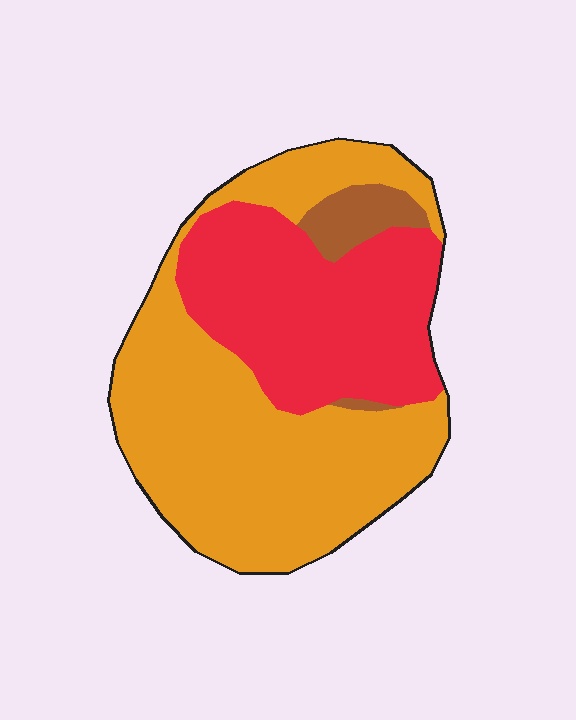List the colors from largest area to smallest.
From largest to smallest: orange, red, brown.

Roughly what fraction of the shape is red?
Red takes up about three eighths (3/8) of the shape.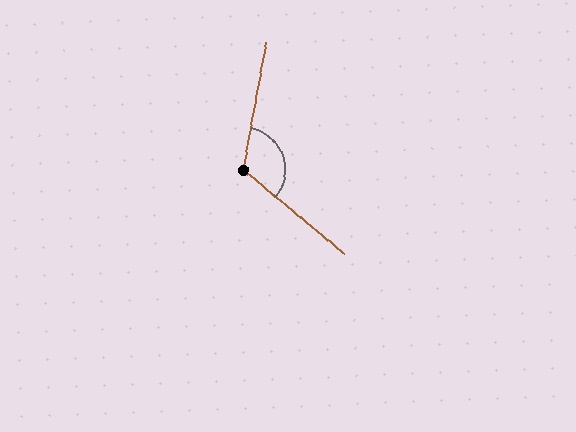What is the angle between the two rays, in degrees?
Approximately 119 degrees.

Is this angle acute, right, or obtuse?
It is obtuse.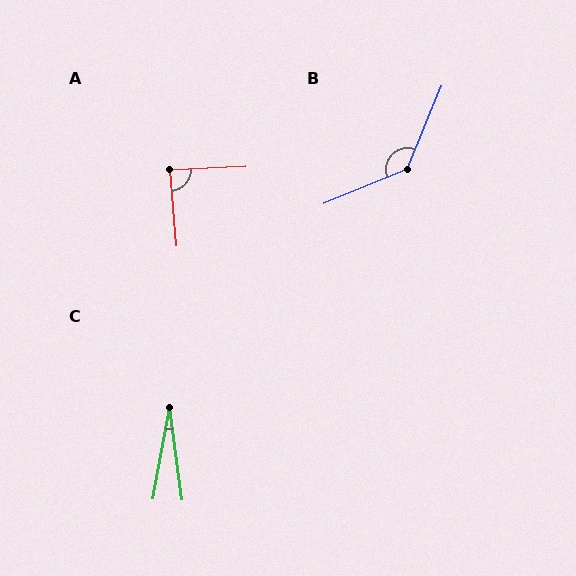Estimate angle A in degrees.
Approximately 87 degrees.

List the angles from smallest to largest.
C (18°), A (87°), B (135°).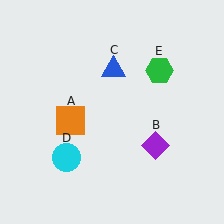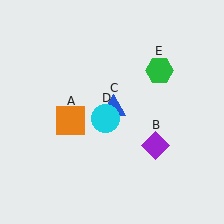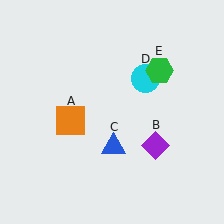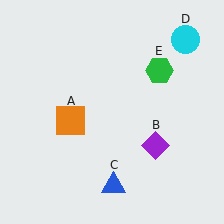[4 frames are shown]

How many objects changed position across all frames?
2 objects changed position: blue triangle (object C), cyan circle (object D).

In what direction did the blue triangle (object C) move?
The blue triangle (object C) moved down.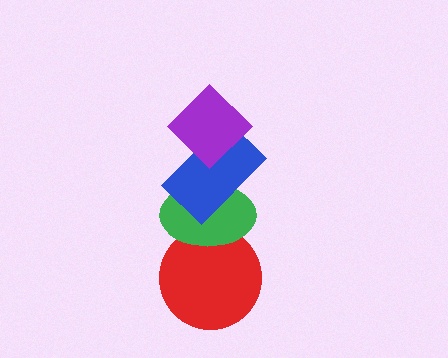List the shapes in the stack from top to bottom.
From top to bottom: the purple diamond, the blue rectangle, the green ellipse, the red circle.